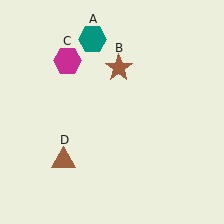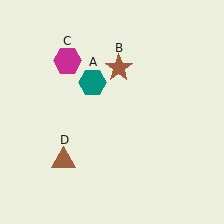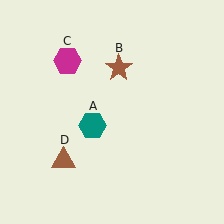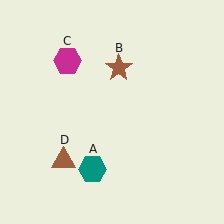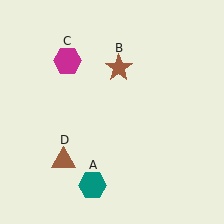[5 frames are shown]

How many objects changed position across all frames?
1 object changed position: teal hexagon (object A).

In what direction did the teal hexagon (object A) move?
The teal hexagon (object A) moved down.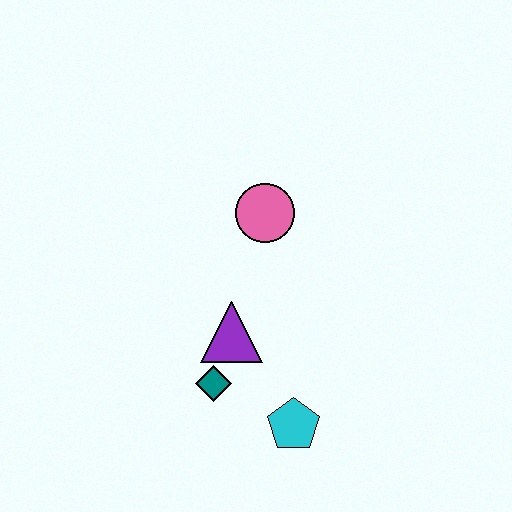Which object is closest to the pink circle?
The purple triangle is closest to the pink circle.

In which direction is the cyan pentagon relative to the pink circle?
The cyan pentagon is below the pink circle.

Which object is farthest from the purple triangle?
The pink circle is farthest from the purple triangle.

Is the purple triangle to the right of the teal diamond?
Yes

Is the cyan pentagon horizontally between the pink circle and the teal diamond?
No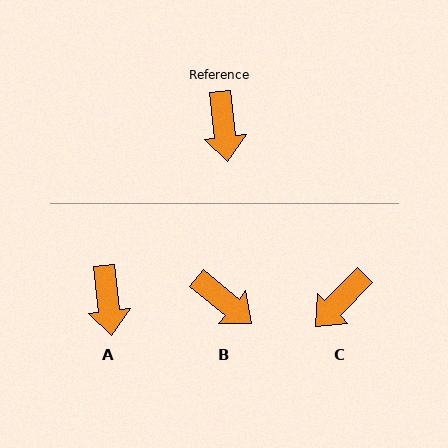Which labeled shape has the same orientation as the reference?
A.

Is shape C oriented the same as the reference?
No, it is off by about 51 degrees.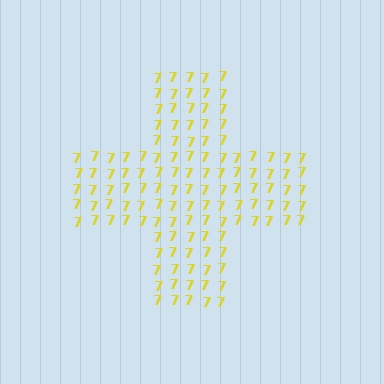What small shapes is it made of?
It is made of small digit 7's.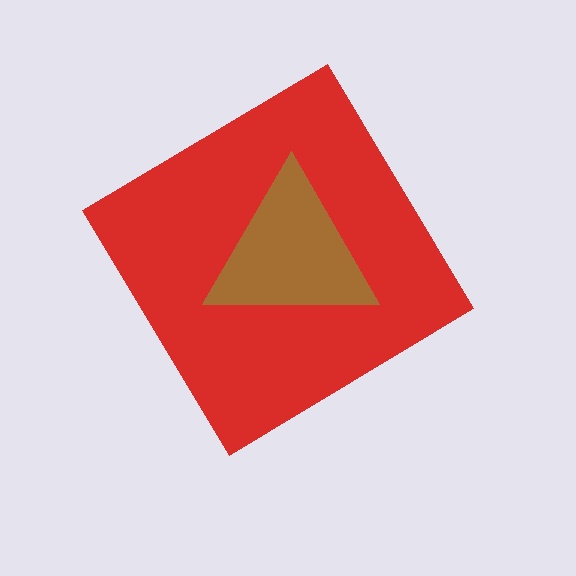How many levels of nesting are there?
2.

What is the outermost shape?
The red diamond.